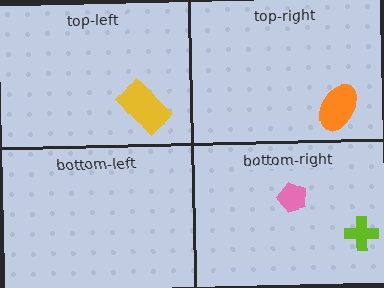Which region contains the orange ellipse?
The top-right region.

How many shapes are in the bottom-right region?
2.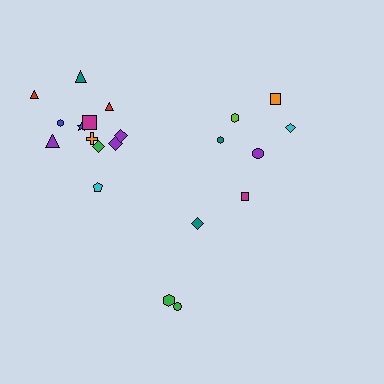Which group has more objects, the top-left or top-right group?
The top-left group.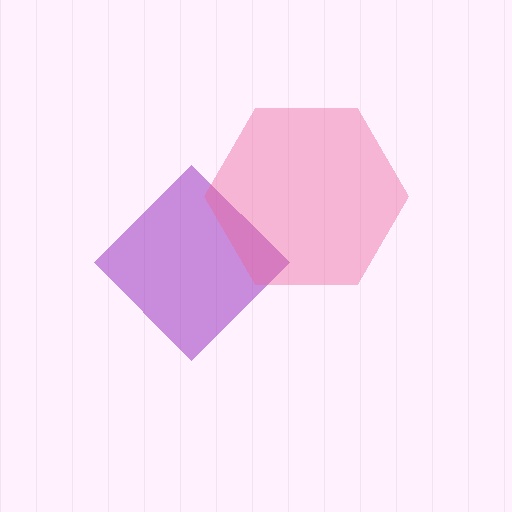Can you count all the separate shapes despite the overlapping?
Yes, there are 2 separate shapes.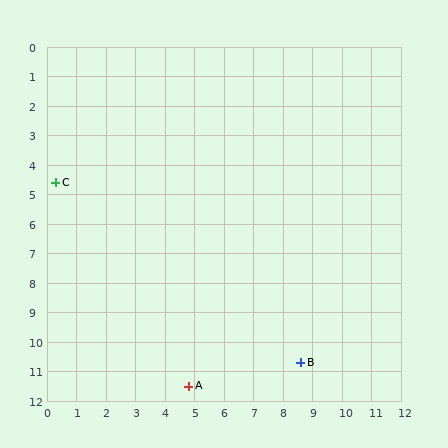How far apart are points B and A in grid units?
Points B and A are about 3.9 grid units apart.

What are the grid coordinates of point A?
Point A is at approximately (4.8, 11.5).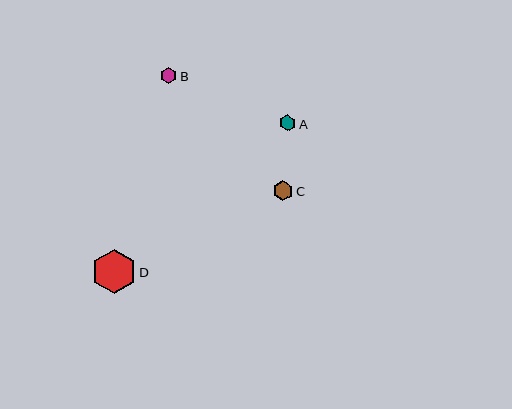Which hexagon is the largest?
Hexagon D is the largest with a size of approximately 44 pixels.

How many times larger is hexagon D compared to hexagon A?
Hexagon D is approximately 2.8 times the size of hexagon A.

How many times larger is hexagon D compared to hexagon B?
Hexagon D is approximately 2.8 times the size of hexagon B.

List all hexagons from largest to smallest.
From largest to smallest: D, C, B, A.